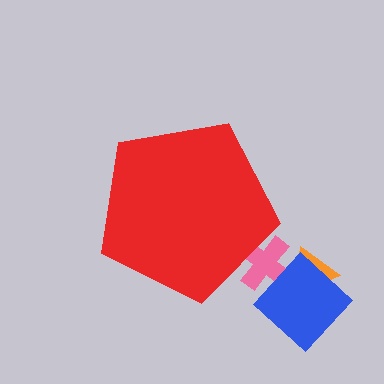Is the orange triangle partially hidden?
No, the orange triangle is fully visible.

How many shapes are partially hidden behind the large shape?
1 shape is partially hidden.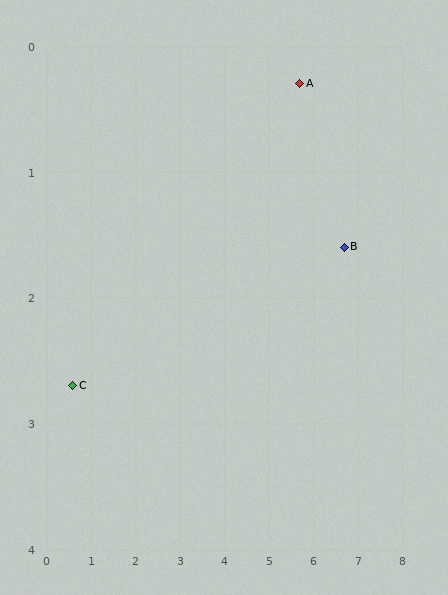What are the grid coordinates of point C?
Point C is at approximately (0.6, 2.7).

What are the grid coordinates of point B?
Point B is at approximately (6.7, 1.6).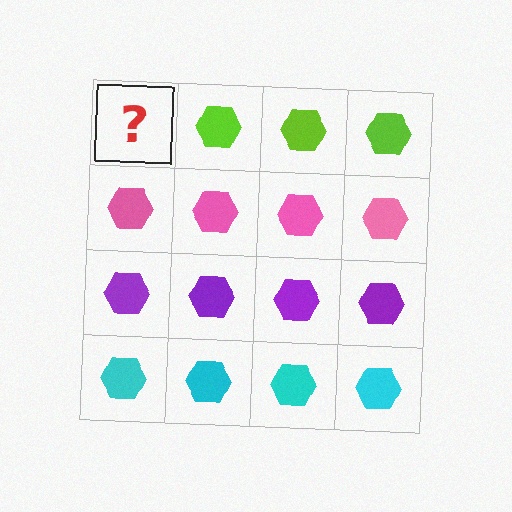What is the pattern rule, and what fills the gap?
The rule is that each row has a consistent color. The gap should be filled with a lime hexagon.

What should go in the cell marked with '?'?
The missing cell should contain a lime hexagon.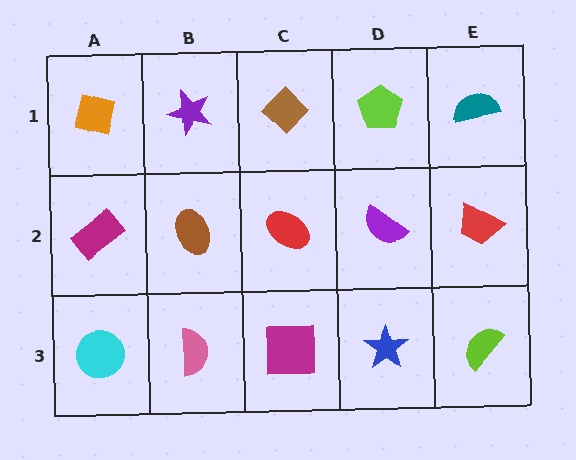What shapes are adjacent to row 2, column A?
An orange square (row 1, column A), a cyan circle (row 3, column A), a brown ellipse (row 2, column B).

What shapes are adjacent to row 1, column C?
A red ellipse (row 2, column C), a purple star (row 1, column B), a lime pentagon (row 1, column D).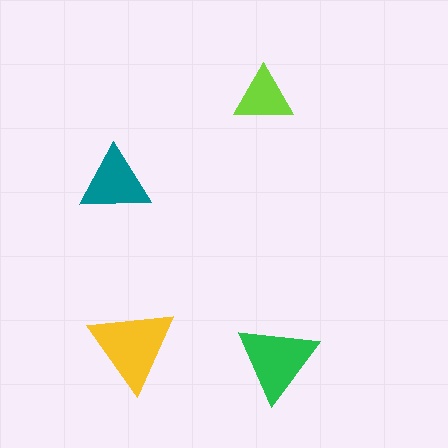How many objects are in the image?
There are 4 objects in the image.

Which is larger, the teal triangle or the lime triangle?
The teal one.